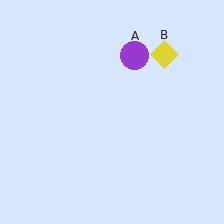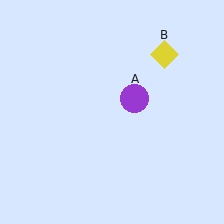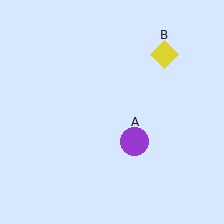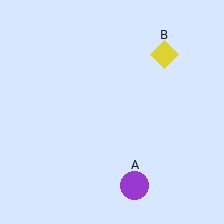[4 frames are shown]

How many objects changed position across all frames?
1 object changed position: purple circle (object A).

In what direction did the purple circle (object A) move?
The purple circle (object A) moved down.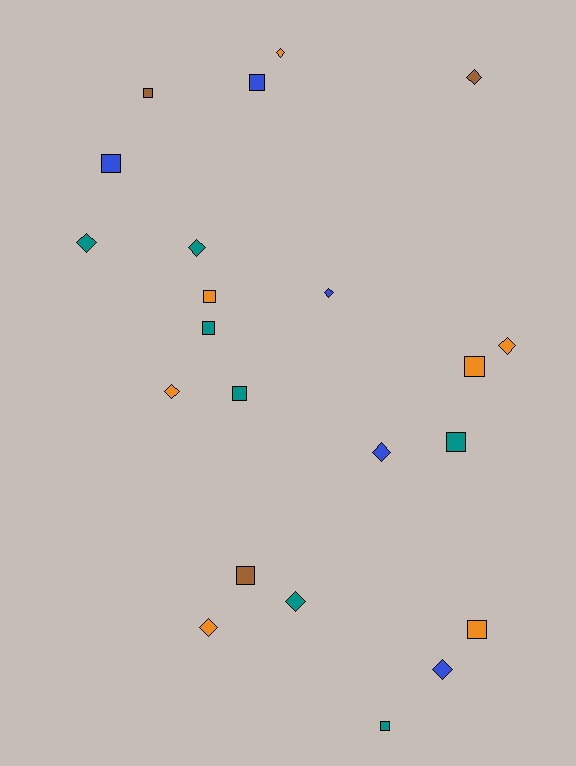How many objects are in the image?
There are 22 objects.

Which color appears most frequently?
Teal, with 7 objects.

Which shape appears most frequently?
Square, with 11 objects.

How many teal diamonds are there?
There are 3 teal diamonds.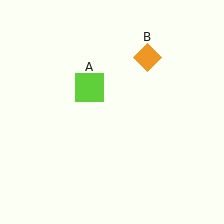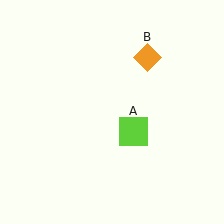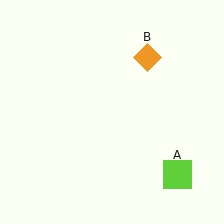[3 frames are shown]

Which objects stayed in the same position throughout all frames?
Orange diamond (object B) remained stationary.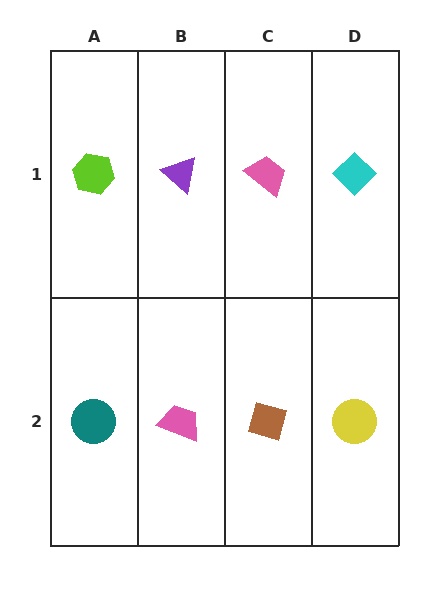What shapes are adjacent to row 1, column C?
A brown diamond (row 2, column C), a purple triangle (row 1, column B), a cyan diamond (row 1, column D).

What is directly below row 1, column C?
A brown diamond.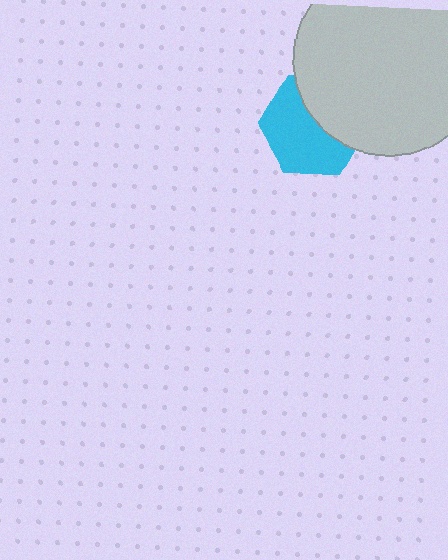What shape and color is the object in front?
The object in front is a light gray circle.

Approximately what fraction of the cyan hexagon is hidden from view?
Roughly 41% of the cyan hexagon is hidden behind the light gray circle.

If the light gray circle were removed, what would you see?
You would see the complete cyan hexagon.